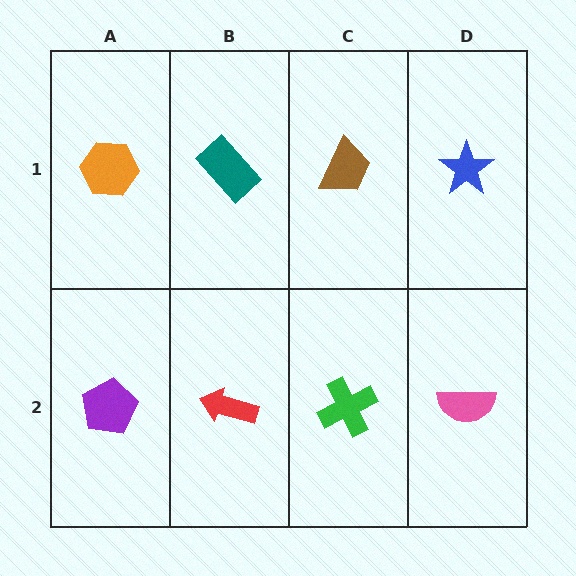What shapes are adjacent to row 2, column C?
A brown trapezoid (row 1, column C), a red arrow (row 2, column B), a pink semicircle (row 2, column D).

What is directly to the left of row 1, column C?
A teal rectangle.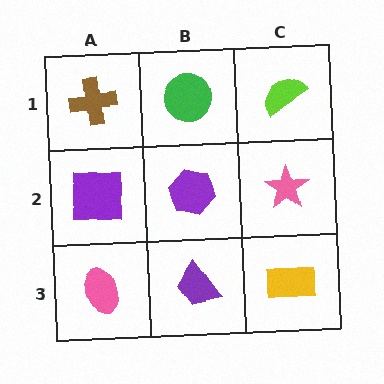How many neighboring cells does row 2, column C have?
3.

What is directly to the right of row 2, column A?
A purple hexagon.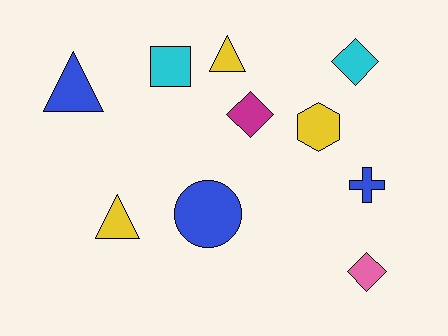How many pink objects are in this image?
There is 1 pink object.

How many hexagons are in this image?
There is 1 hexagon.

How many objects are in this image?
There are 10 objects.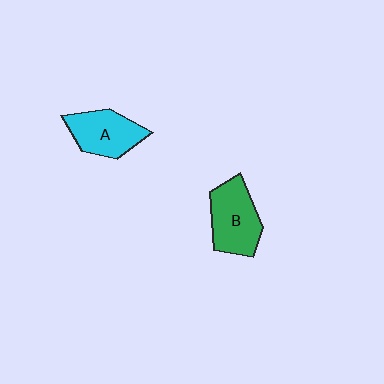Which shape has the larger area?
Shape B (green).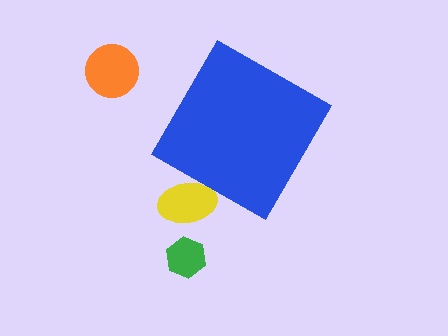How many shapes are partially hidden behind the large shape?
1 shape is partially hidden.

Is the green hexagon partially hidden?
No, the green hexagon is fully visible.